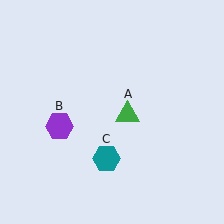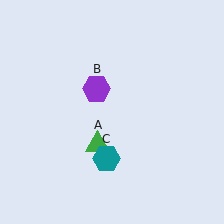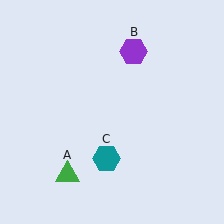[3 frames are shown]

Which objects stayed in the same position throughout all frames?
Teal hexagon (object C) remained stationary.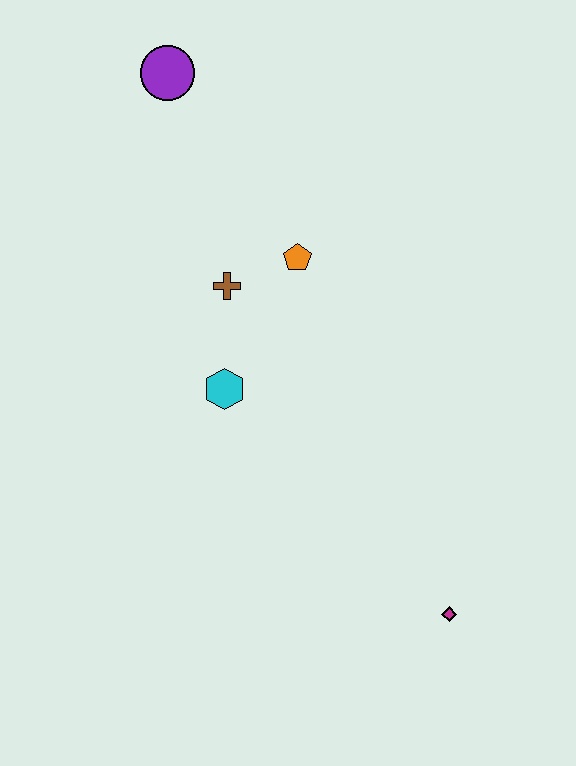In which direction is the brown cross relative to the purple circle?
The brown cross is below the purple circle.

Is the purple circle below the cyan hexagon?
No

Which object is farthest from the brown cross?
The magenta diamond is farthest from the brown cross.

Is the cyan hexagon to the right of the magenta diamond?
No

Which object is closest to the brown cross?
The orange pentagon is closest to the brown cross.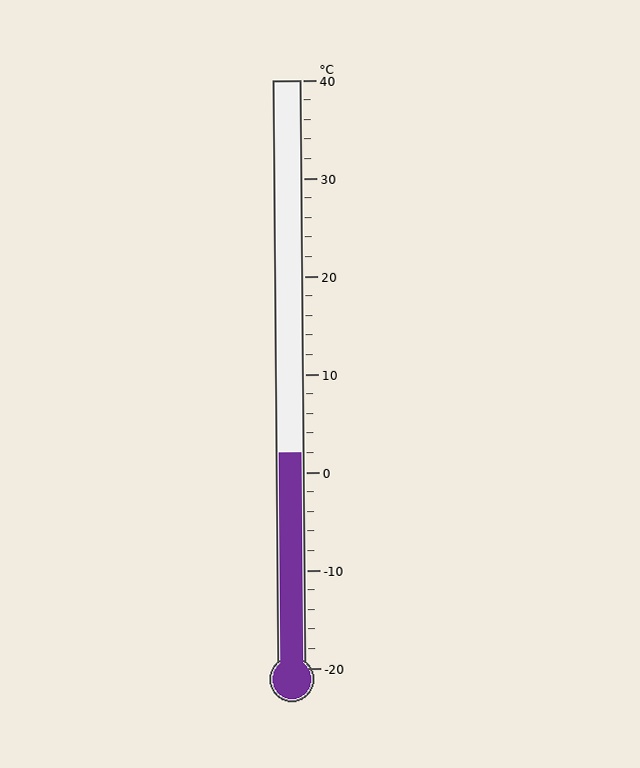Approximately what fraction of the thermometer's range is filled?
The thermometer is filled to approximately 35% of its range.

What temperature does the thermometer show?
The thermometer shows approximately 2°C.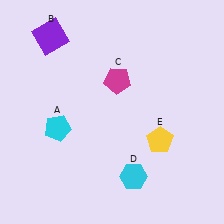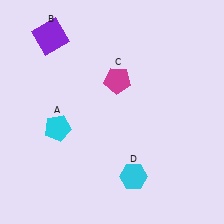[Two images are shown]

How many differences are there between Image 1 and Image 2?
There is 1 difference between the two images.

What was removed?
The yellow pentagon (E) was removed in Image 2.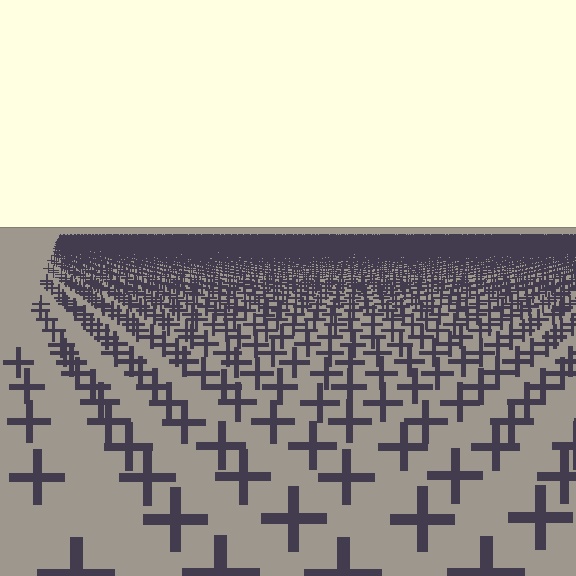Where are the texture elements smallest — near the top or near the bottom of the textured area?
Near the top.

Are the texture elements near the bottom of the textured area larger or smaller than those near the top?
Larger. Near the bottom, elements are closer to the viewer and appear at a bigger on-screen size.